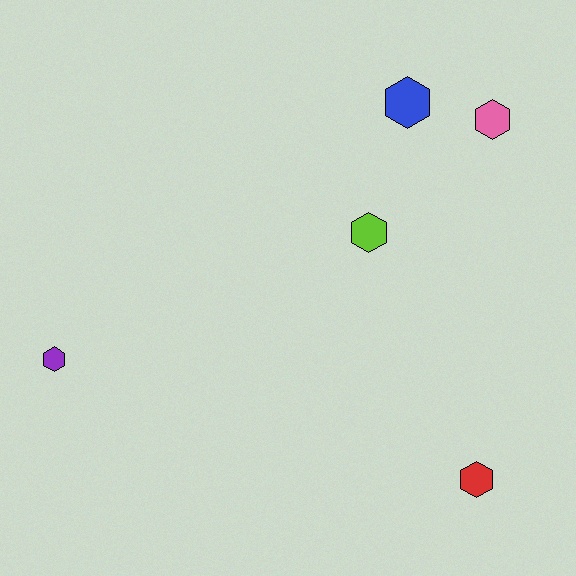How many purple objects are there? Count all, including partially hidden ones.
There is 1 purple object.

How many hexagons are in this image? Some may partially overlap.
There are 5 hexagons.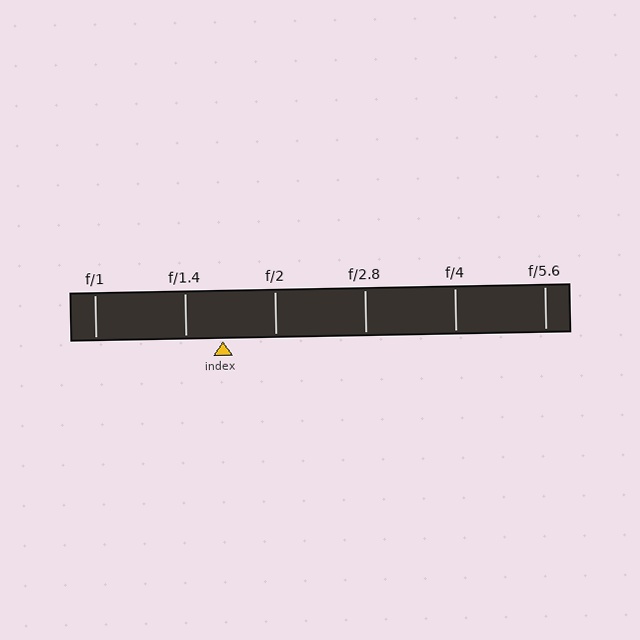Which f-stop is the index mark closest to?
The index mark is closest to f/1.4.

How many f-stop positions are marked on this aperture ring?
There are 6 f-stop positions marked.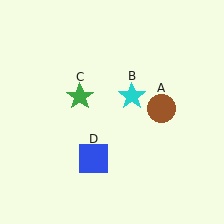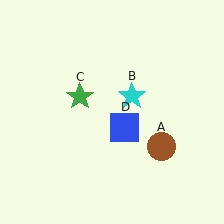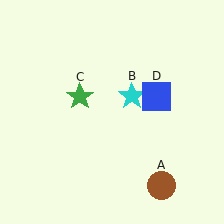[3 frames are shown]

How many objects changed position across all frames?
2 objects changed position: brown circle (object A), blue square (object D).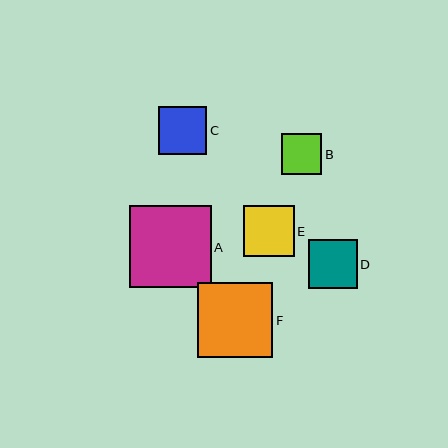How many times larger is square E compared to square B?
Square E is approximately 1.3 times the size of square B.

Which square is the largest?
Square A is the largest with a size of approximately 82 pixels.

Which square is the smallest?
Square B is the smallest with a size of approximately 40 pixels.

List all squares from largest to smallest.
From largest to smallest: A, F, E, D, C, B.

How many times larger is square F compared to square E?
Square F is approximately 1.5 times the size of square E.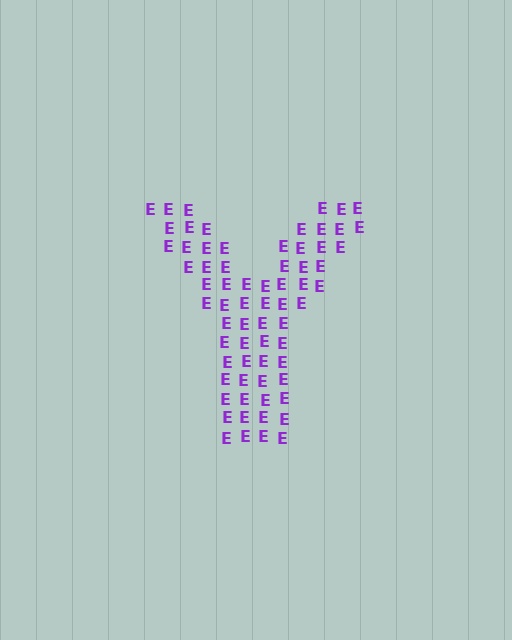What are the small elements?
The small elements are letter E's.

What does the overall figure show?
The overall figure shows the letter Y.